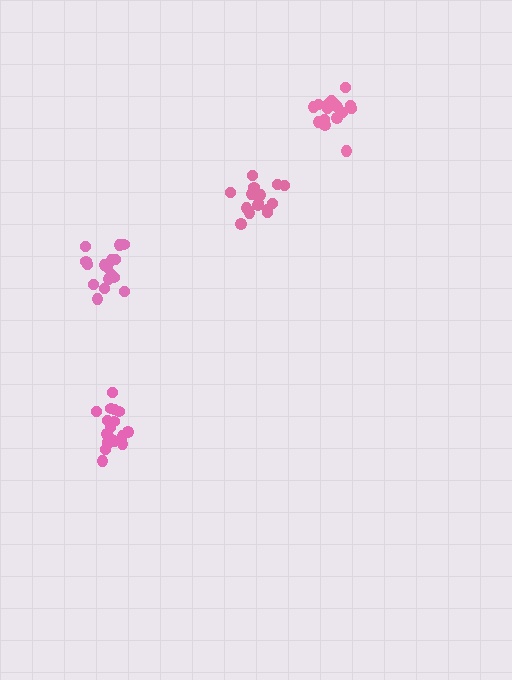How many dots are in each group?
Group 1: 18 dots, Group 2: 16 dots, Group 3: 16 dots, Group 4: 15 dots (65 total).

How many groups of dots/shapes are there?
There are 4 groups.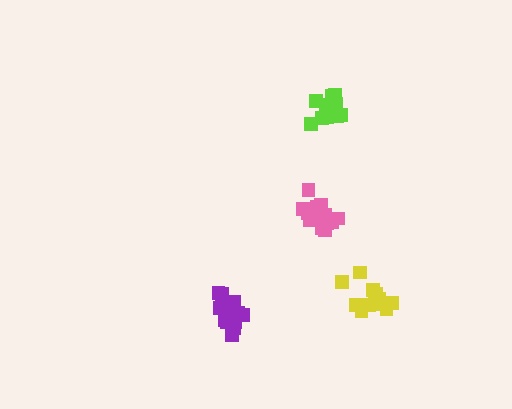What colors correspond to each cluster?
The clusters are colored: pink, yellow, purple, lime.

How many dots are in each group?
Group 1: 16 dots, Group 2: 12 dots, Group 3: 15 dots, Group 4: 12 dots (55 total).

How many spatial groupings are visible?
There are 4 spatial groupings.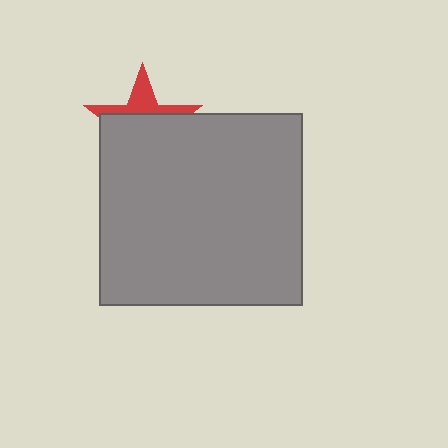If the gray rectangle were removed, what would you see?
You would see the complete red star.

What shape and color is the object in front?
The object in front is a gray rectangle.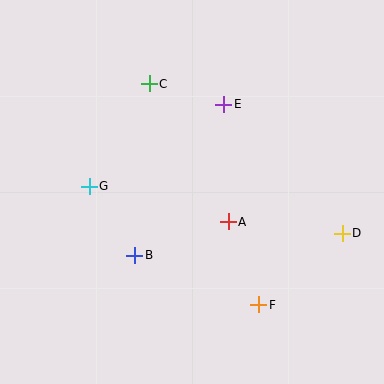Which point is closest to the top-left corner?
Point C is closest to the top-left corner.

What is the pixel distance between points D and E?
The distance between D and E is 175 pixels.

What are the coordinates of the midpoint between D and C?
The midpoint between D and C is at (246, 159).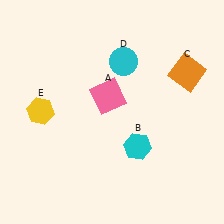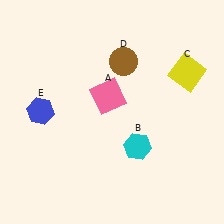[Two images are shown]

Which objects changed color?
C changed from orange to yellow. D changed from cyan to brown. E changed from yellow to blue.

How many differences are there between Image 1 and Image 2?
There are 3 differences between the two images.